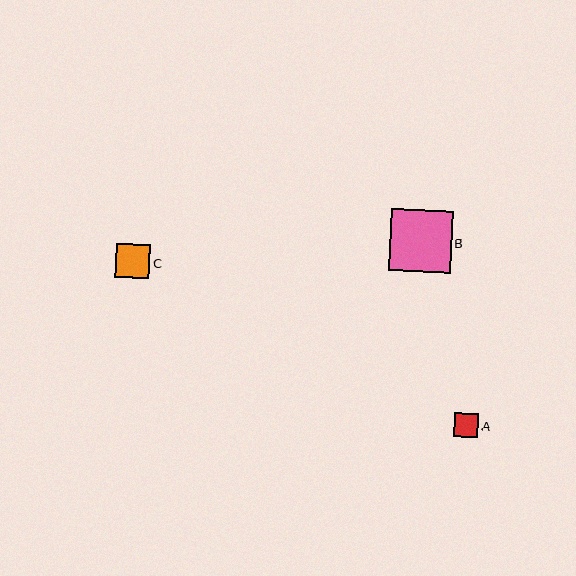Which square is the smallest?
Square A is the smallest with a size of approximately 24 pixels.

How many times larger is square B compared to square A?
Square B is approximately 2.6 times the size of square A.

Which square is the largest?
Square B is the largest with a size of approximately 62 pixels.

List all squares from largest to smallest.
From largest to smallest: B, C, A.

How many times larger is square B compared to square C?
Square B is approximately 1.8 times the size of square C.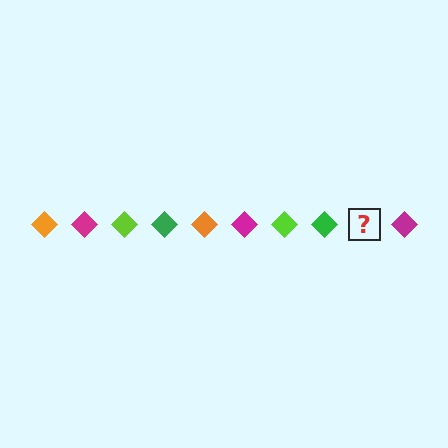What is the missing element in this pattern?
The missing element is an orange diamond.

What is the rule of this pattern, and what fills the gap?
The rule is that the pattern cycles through orange, magenta, lime, green diamonds. The gap should be filled with an orange diamond.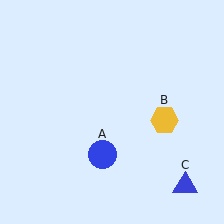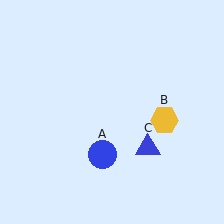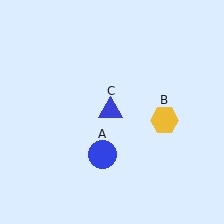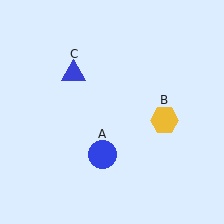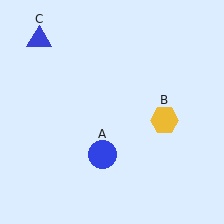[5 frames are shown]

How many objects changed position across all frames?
1 object changed position: blue triangle (object C).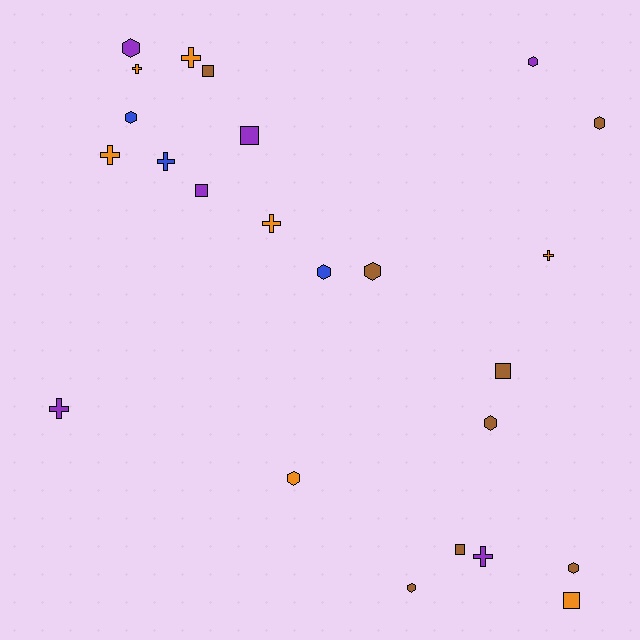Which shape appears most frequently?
Hexagon, with 10 objects.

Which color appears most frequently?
Brown, with 8 objects.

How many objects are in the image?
There are 24 objects.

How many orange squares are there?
There is 1 orange square.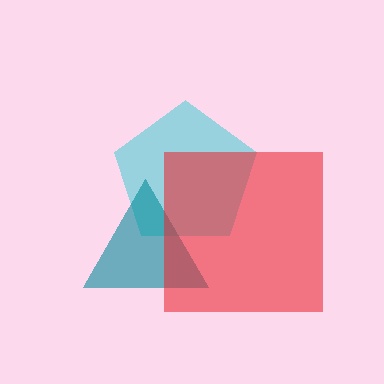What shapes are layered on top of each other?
The layered shapes are: a cyan pentagon, a teal triangle, a red square.